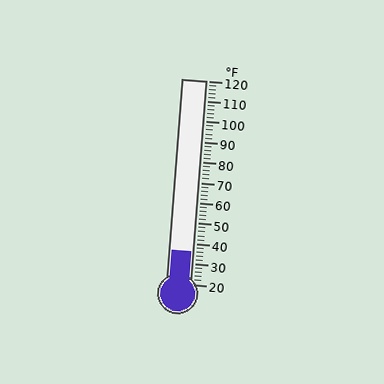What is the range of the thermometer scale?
The thermometer scale ranges from 20°F to 120°F.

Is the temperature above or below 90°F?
The temperature is below 90°F.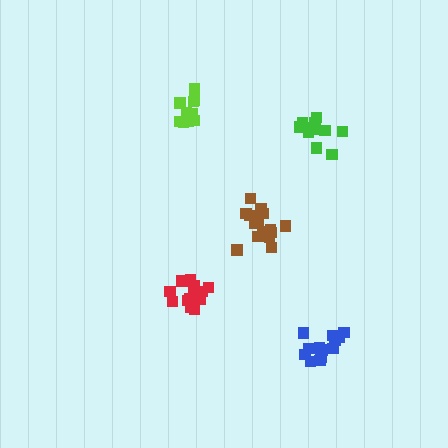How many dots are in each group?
Group 1: 11 dots, Group 2: 15 dots, Group 3: 14 dots, Group 4: 15 dots, Group 5: 10 dots (65 total).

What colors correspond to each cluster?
The clusters are colored: green, brown, blue, red, lime.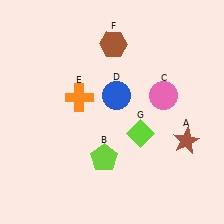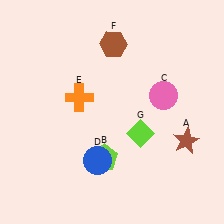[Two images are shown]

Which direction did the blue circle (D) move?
The blue circle (D) moved down.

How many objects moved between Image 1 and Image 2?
1 object moved between the two images.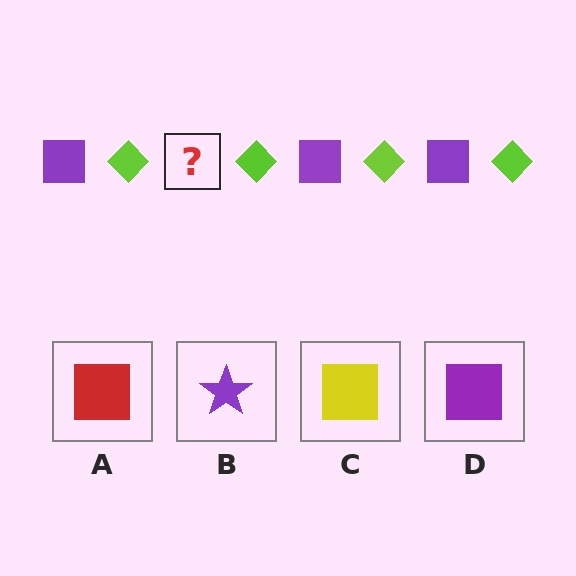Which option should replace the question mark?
Option D.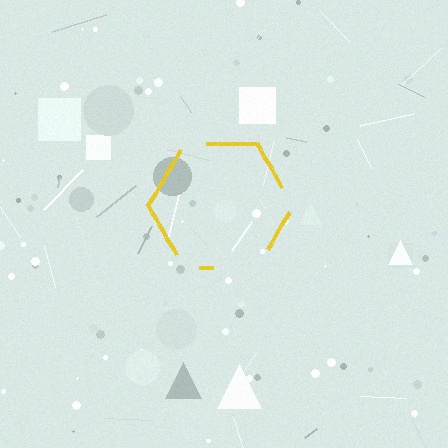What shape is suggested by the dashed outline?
The dashed outline suggests a hexagon.